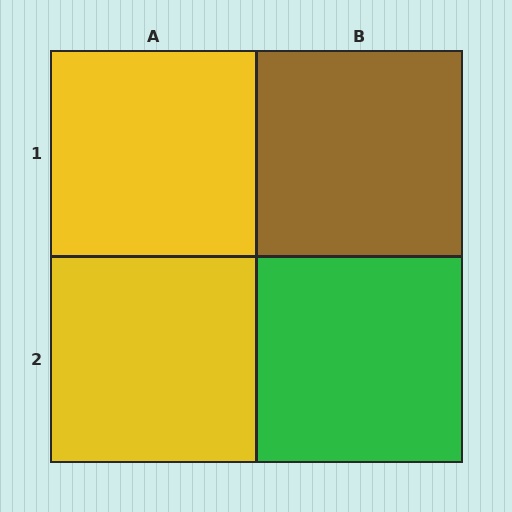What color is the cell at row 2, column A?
Yellow.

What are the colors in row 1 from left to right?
Yellow, brown.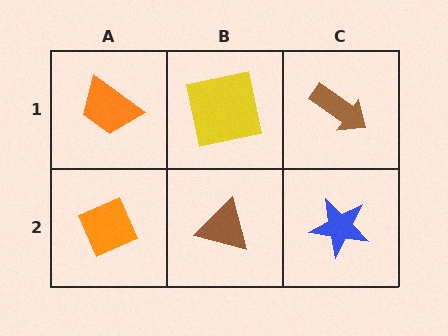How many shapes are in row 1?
3 shapes.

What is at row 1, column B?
A yellow square.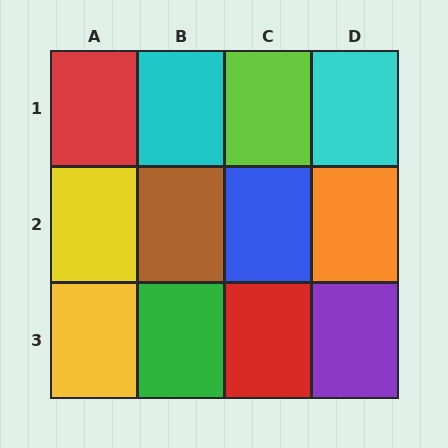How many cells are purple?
1 cell is purple.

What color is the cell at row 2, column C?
Blue.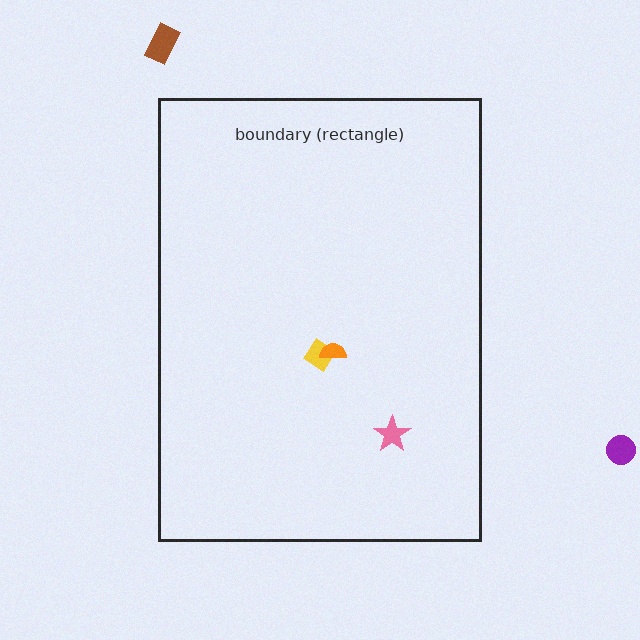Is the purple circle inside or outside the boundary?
Outside.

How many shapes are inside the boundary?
3 inside, 2 outside.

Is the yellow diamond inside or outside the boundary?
Inside.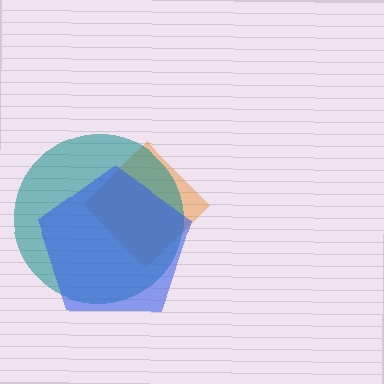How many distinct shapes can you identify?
There are 3 distinct shapes: an orange diamond, a teal circle, a blue pentagon.